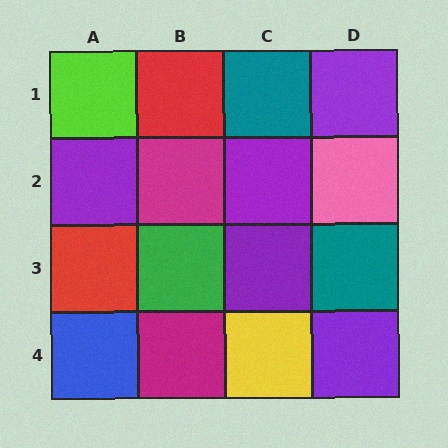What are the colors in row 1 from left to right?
Lime, red, teal, purple.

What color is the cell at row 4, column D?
Purple.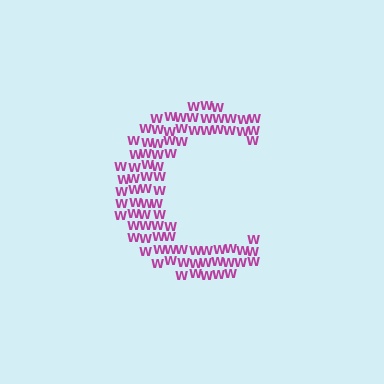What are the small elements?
The small elements are letter W's.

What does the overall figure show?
The overall figure shows the letter C.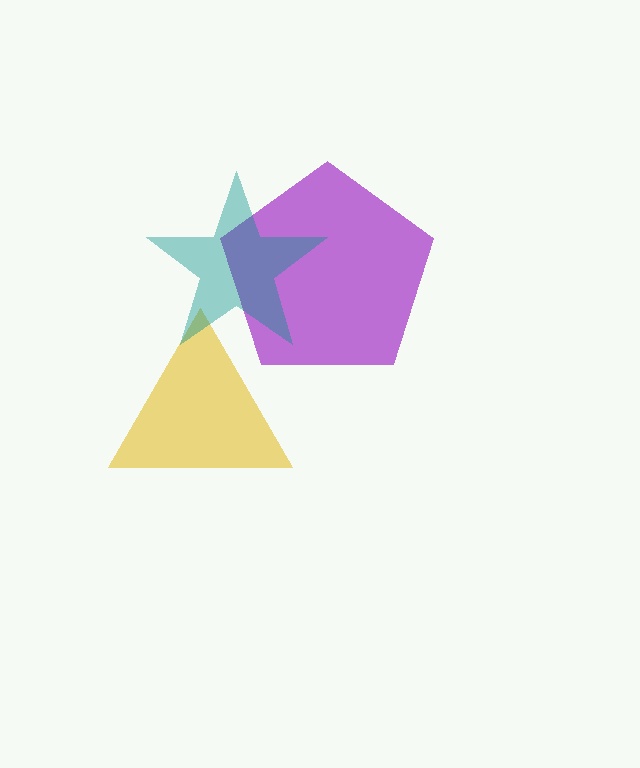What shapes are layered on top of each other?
The layered shapes are: a yellow triangle, a purple pentagon, a teal star.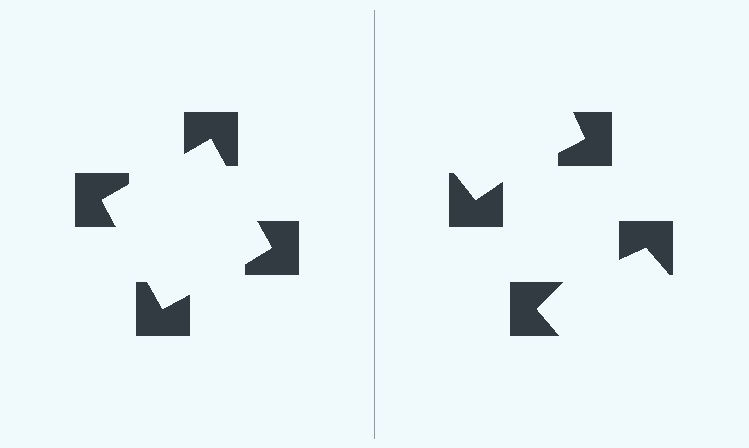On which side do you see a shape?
An illusory square appears on the left side. On the right side the wedge cuts are rotated, so no coherent shape forms.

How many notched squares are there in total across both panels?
8 — 4 on each side.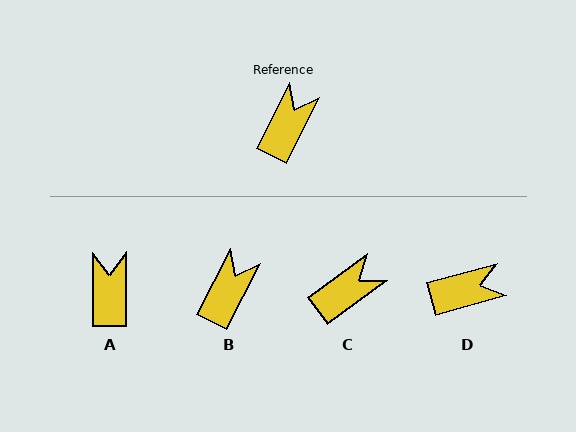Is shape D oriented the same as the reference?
No, it is off by about 48 degrees.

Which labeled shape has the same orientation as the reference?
B.